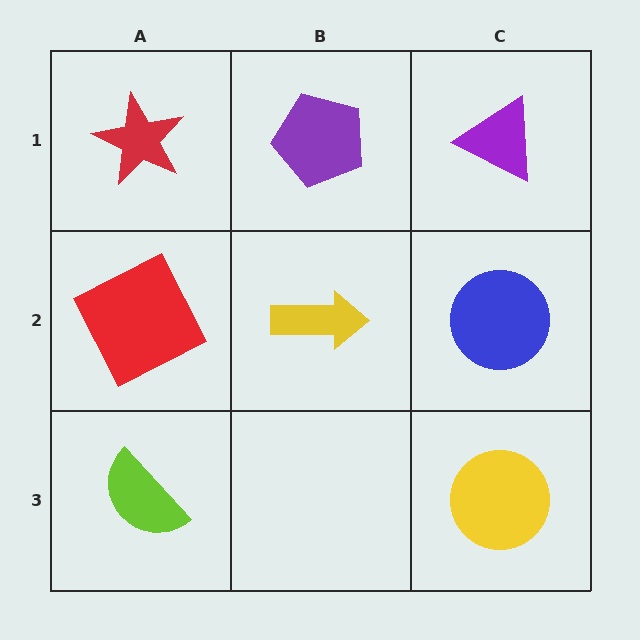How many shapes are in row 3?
2 shapes.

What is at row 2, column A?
A red square.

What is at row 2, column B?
A yellow arrow.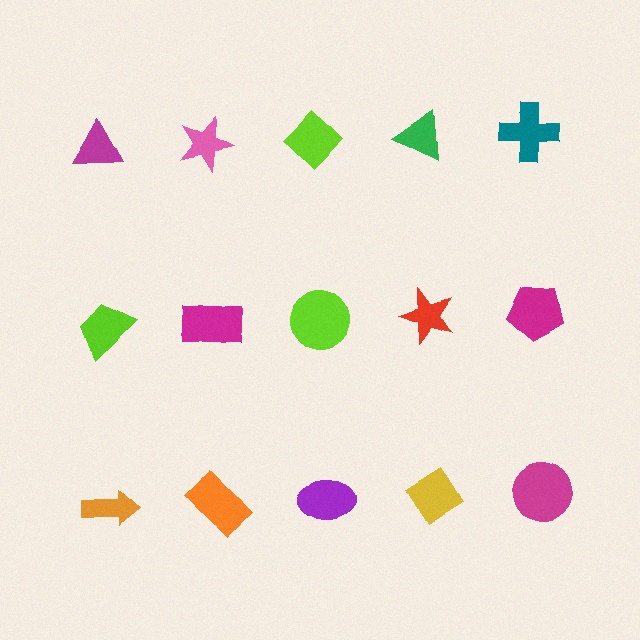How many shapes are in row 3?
5 shapes.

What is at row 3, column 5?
A magenta circle.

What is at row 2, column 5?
A magenta pentagon.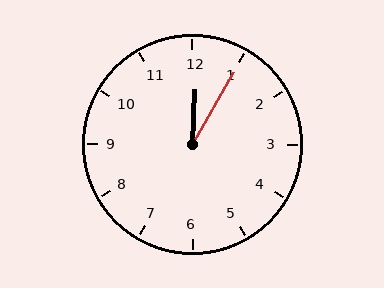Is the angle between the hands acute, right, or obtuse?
It is acute.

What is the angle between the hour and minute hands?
Approximately 28 degrees.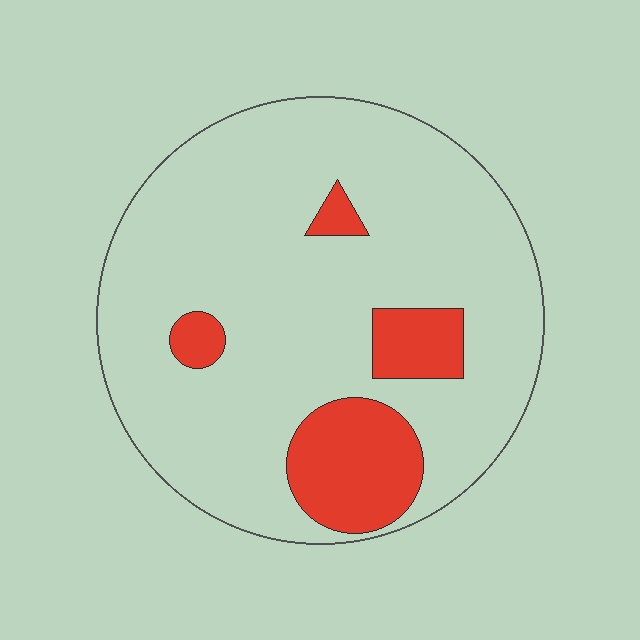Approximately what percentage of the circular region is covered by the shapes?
Approximately 15%.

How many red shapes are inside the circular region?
4.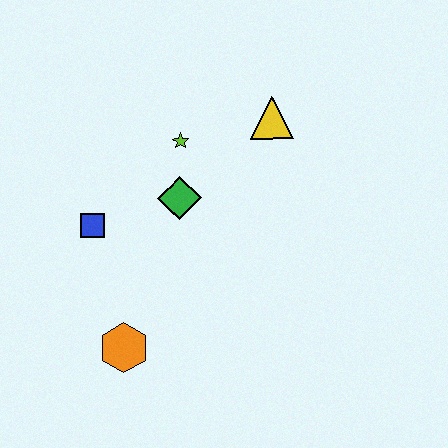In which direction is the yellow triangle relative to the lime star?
The yellow triangle is to the right of the lime star.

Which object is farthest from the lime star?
The orange hexagon is farthest from the lime star.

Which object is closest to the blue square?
The green diamond is closest to the blue square.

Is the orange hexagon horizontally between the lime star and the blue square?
Yes